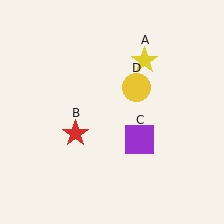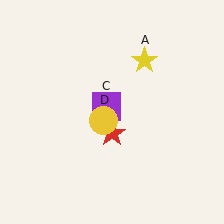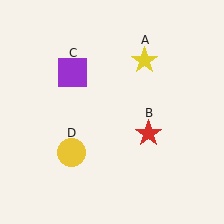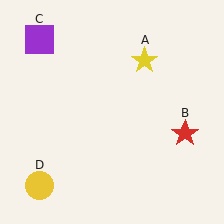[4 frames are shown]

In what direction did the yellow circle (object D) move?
The yellow circle (object D) moved down and to the left.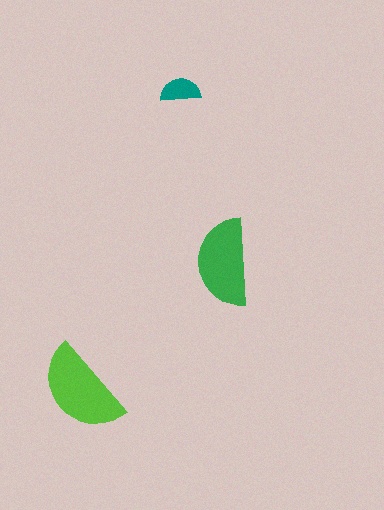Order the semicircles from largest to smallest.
the lime one, the green one, the teal one.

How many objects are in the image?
There are 3 objects in the image.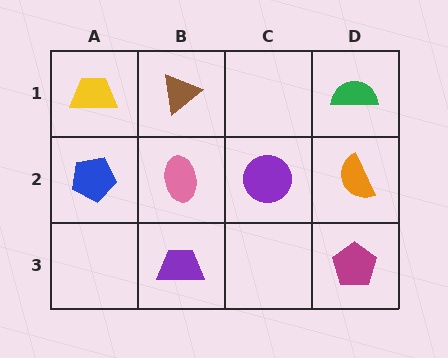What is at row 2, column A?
A blue pentagon.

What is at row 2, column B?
A pink ellipse.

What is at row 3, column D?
A magenta pentagon.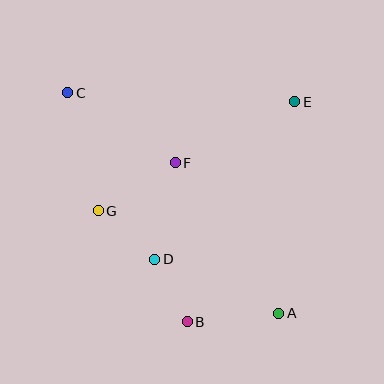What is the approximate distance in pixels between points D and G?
The distance between D and G is approximately 74 pixels.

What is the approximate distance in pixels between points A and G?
The distance between A and G is approximately 208 pixels.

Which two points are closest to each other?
Points B and D are closest to each other.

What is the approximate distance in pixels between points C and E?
The distance between C and E is approximately 227 pixels.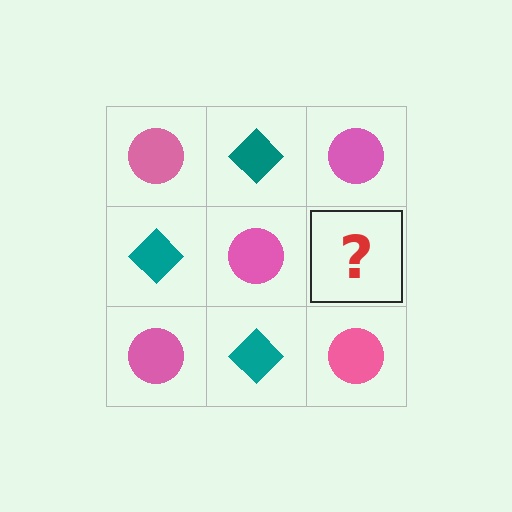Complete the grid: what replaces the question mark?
The question mark should be replaced with a teal diamond.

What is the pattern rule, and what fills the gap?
The rule is that it alternates pink circle and teal diamond in a checkerboard pattern. The gap should be filled with a teal diamond.